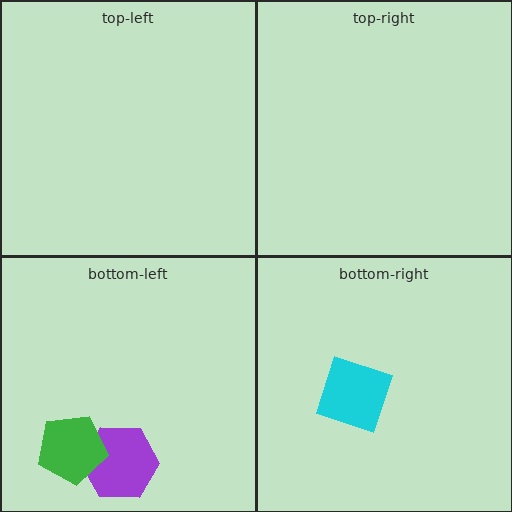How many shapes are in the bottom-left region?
2.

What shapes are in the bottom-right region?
The cyan diamond.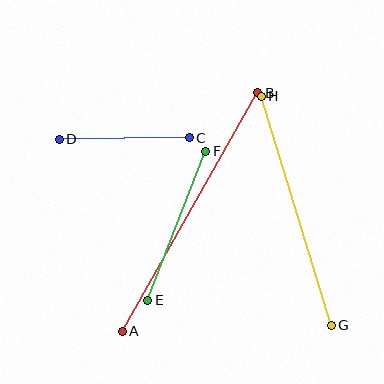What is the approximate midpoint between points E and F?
The midpoint is at approximately (177, 226) pixels.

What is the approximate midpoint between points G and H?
The midpoint is at approximately (296, 211) pixels.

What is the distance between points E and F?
The distance is approximately 160 pixels.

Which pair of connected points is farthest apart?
Points A and B are farthest apart.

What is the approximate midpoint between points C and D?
The midpoint is at approximately (124, 139) pixels.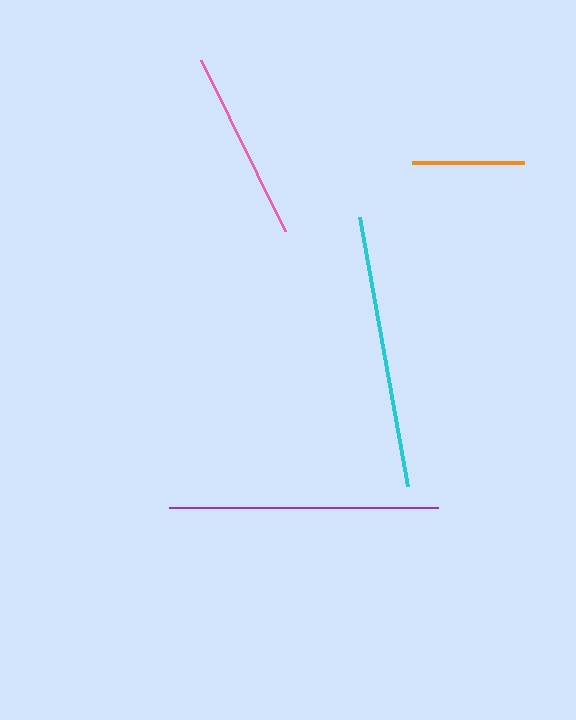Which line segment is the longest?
The cyan line is the longest at approximately 274 pixels.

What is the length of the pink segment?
The pink segment is approximately 190 pixels long.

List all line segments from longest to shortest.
From longest to shortest: cyan, purple, pink, orange.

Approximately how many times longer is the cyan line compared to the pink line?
The cyan line is approximately 1.4 times the length of the pink line.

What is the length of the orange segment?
The orange segment is approximately 112 pixels long.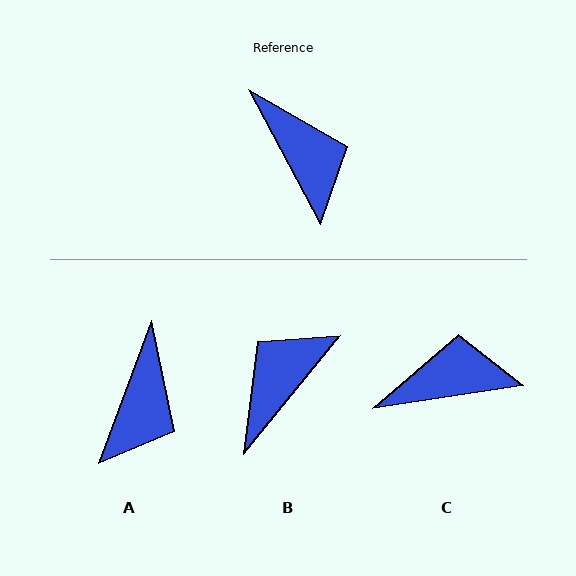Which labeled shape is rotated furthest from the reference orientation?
B, about 113 degrees away.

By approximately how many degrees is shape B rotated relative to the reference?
Approximately 113 degrees counter-clockwise.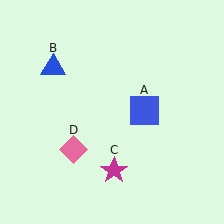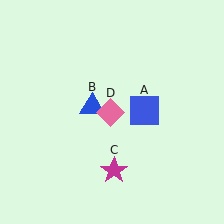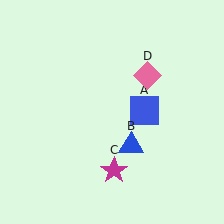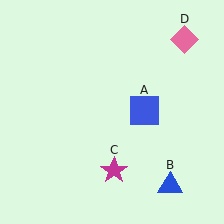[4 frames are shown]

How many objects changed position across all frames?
2 objects changed position: blue triangle (object B), pink diamond (object D).